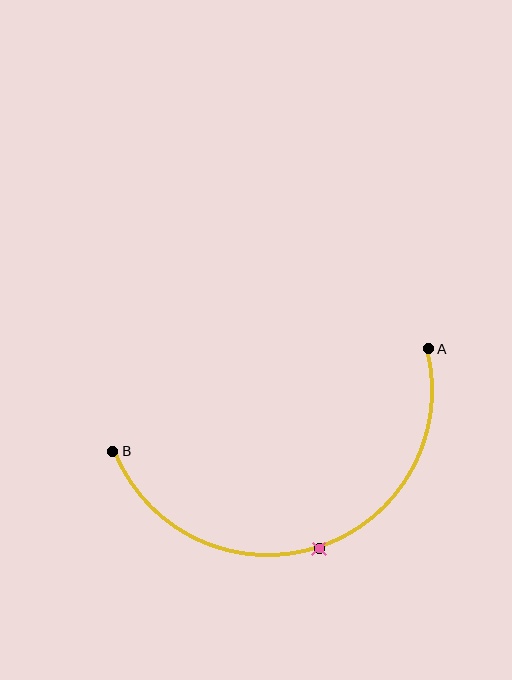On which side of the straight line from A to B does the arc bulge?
The arc bulges below the straight line connecting A and B.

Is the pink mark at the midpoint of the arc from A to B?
Yes. The pink mark lies on the arc at equal arc-length from both A and B — it is the arc midpoint.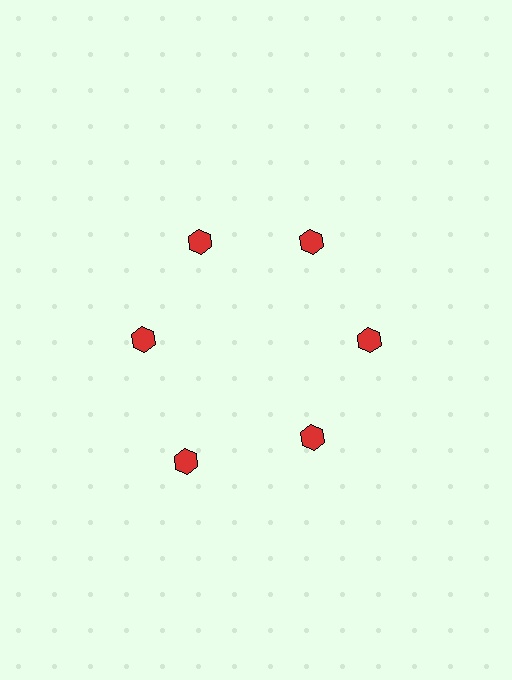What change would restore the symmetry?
The symmetry would be restored by moving it inward, back onto the ring so that all 6 hexagons sit at equal angles and equal distance from the center.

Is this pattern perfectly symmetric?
No. The 6 red hexagons are arranged in a ring, but one element near the 7 o'clock position is pushed outward from the center, breaking the 6-fold rotational symmetry.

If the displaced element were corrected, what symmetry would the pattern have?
It would have 6-fold rotational symmetry — the pattern would map onto itself every 60 degrees.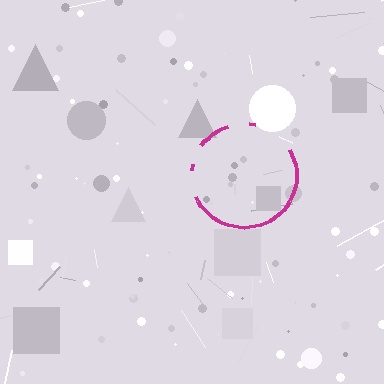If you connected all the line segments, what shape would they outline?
They would outline a circle.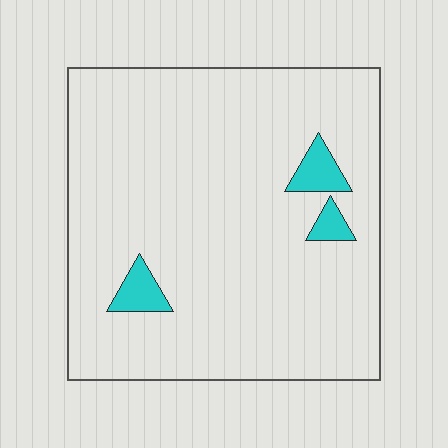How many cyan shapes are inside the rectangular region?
3.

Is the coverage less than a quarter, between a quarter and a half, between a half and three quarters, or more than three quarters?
Less than a quarter.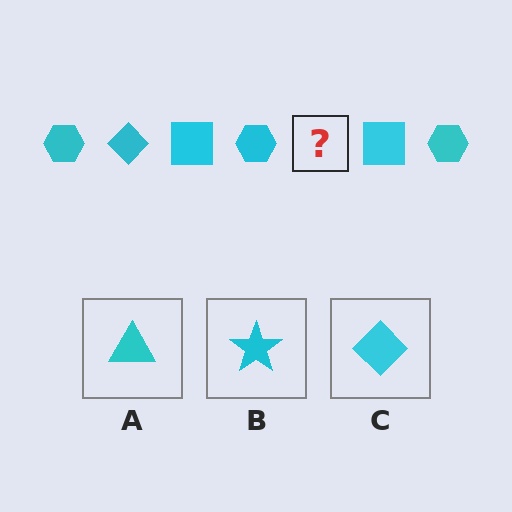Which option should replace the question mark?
Option C.